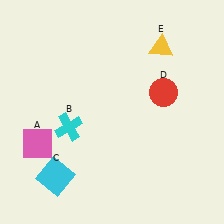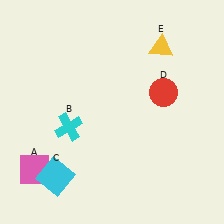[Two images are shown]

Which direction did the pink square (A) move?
The pink square (A) moved down.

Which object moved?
The pink square (A) moved down.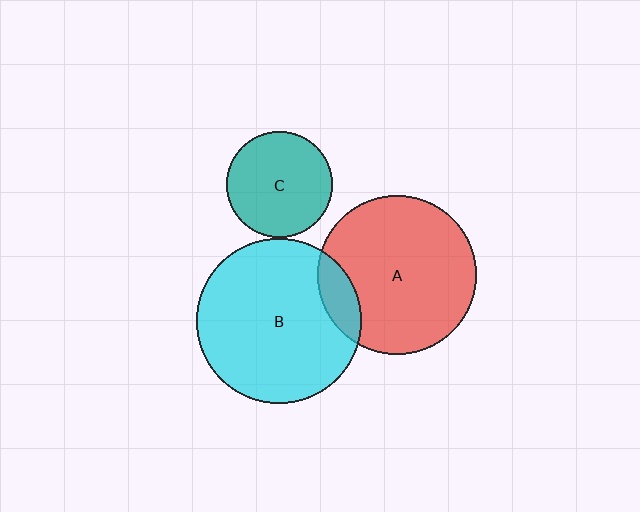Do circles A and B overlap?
Yes.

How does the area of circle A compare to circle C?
Approximately 2.2 times.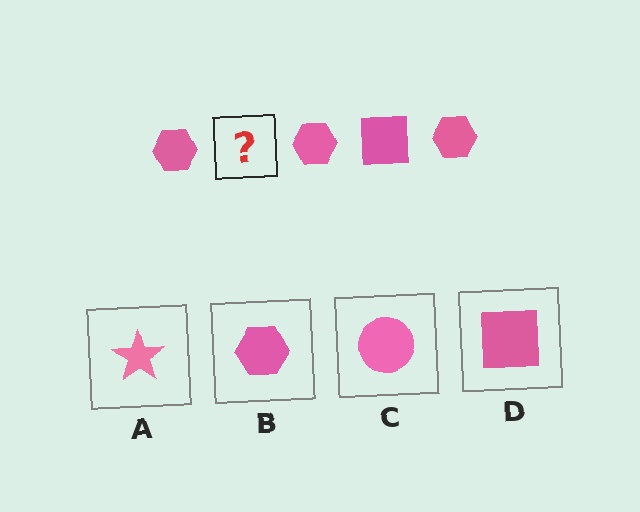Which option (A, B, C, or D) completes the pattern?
D.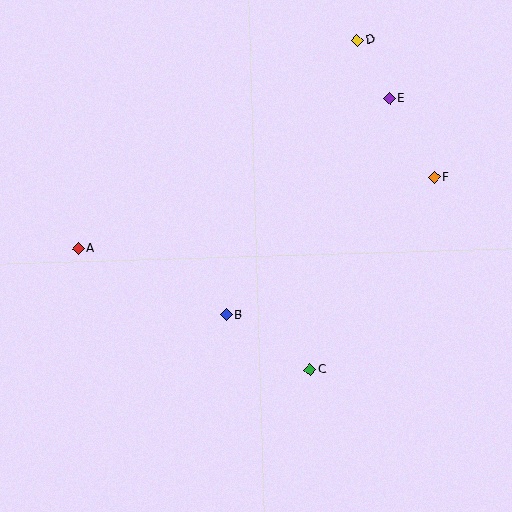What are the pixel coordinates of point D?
Point D is at (357, 40).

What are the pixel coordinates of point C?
Point C is at (310, 370).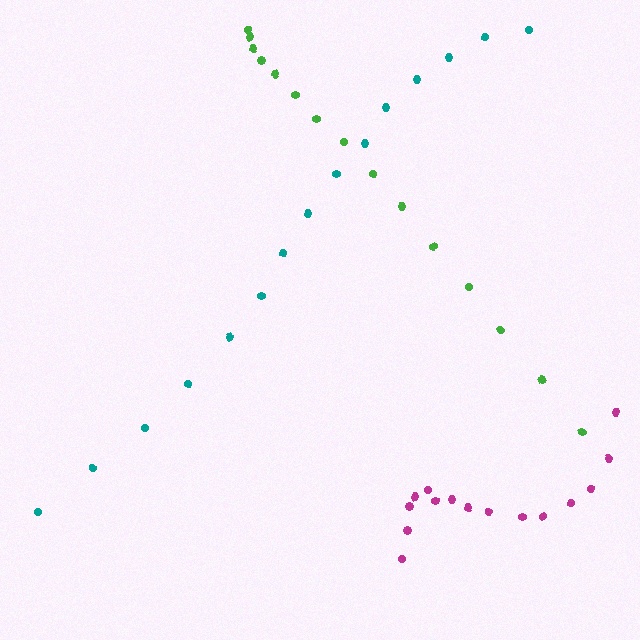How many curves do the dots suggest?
There are 3 distinct paths.